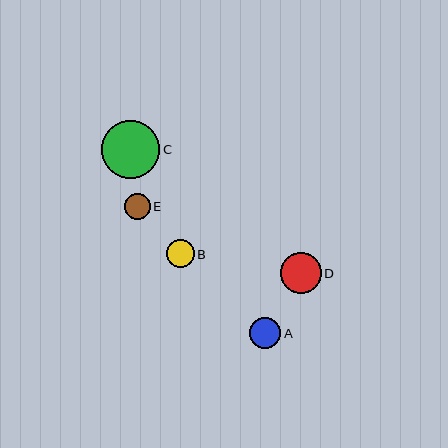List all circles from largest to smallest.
From largest to smallest: C, D, A, B, E.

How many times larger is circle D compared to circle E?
Circle D is approximately 1.6 times the size of circle E.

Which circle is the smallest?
Circle E is the smallest with a size of approximately 26 pixels.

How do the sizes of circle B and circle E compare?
Circle B and circle E are approximately the same size.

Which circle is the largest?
Circle C is the largest with a size of approximately 58 pixels.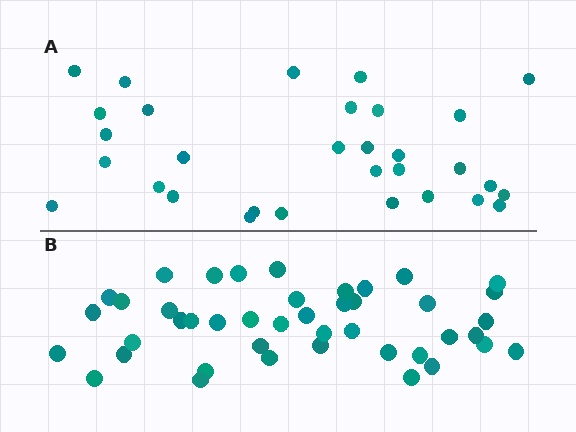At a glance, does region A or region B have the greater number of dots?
Region B (the bottom region) has more dots.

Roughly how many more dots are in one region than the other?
Region B has roughly 12 or so more dots than region A.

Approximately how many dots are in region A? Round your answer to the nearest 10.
About 30 dots. (The exact count is 31, which rounds to 30.)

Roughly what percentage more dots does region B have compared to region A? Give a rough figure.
About 40% more.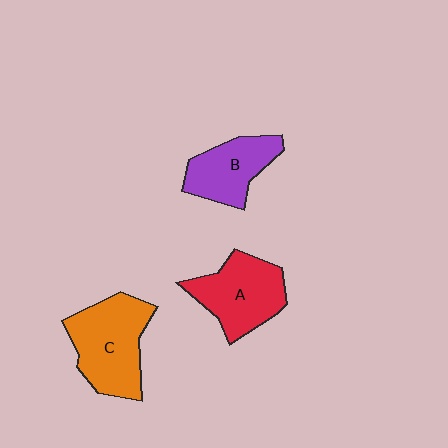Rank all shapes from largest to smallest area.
From largest to smallest: C (orange), A (red), B (purple).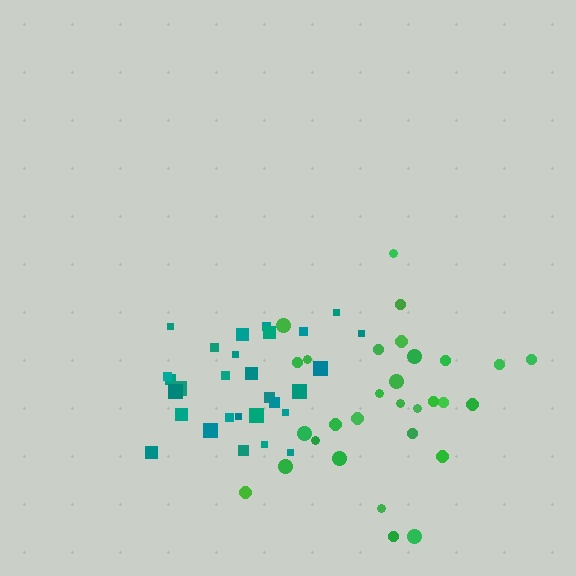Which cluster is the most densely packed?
Teal.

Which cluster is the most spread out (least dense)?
Green.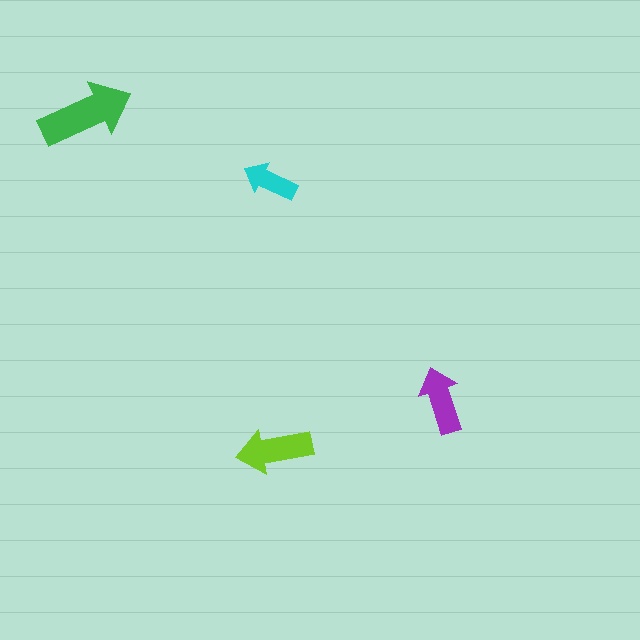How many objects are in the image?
There are 4 objects in the image.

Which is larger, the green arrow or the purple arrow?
The green one.